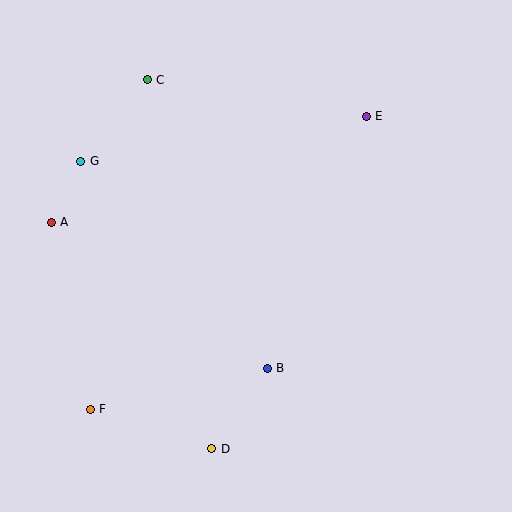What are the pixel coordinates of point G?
Point G is at (81, 161).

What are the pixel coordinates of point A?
Point A is at (51, 222).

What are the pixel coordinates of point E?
Point E is at (366, 116).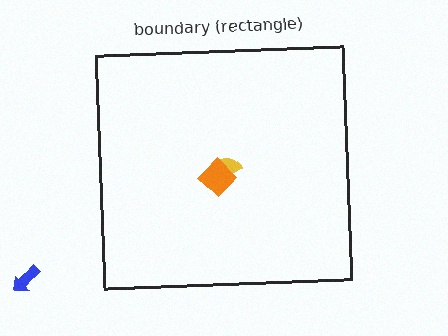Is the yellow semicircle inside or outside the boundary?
Inside.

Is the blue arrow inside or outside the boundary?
Outside.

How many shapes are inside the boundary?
2 inside, 1 outside.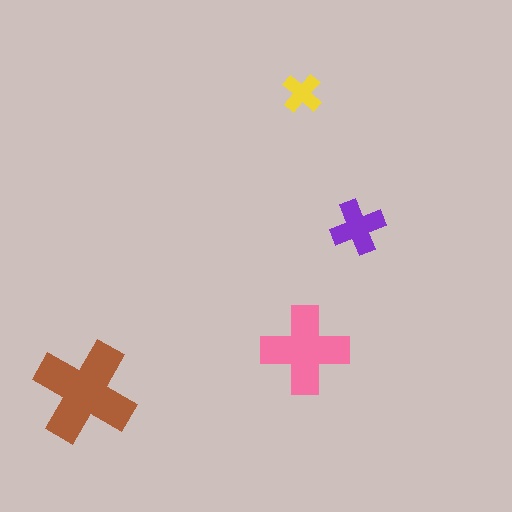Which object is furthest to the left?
The brown cross is leftmost.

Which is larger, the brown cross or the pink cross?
The brown one.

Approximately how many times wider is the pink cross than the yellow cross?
About 2 times wider.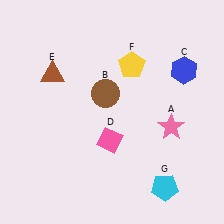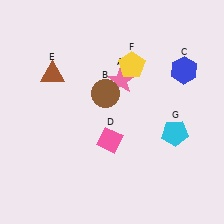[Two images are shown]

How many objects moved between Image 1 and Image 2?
2 objects moved between the two images.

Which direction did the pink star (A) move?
The pink star (A) moved left.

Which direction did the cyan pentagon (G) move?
The cyan pentagon (G) moved up.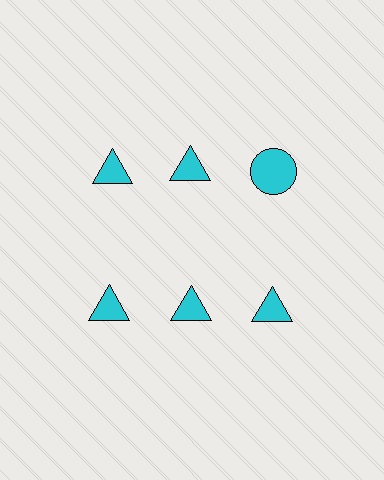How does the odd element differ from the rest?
It has a different shape: circle instead of triangle.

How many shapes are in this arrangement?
There are 6 shapes arranged in a grid pattern.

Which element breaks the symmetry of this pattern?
The cyan circle in the top row, center column breaks the symmetry. All other shapes are cyan triangles.